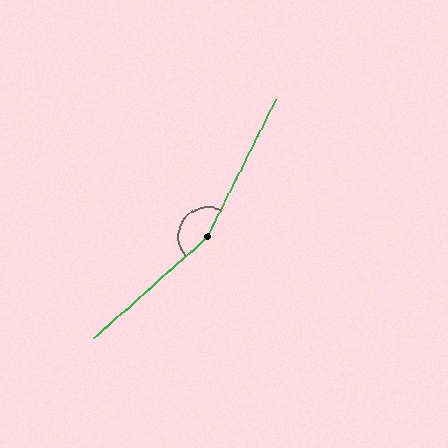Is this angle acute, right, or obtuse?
It is obtuse.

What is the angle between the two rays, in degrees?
Approximately 159 degrees.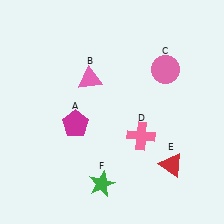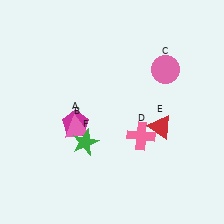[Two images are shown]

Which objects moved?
The objects that moved are: the pink triangle (B), the red triangle (E), the green star (F).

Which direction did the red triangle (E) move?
The red triangle (E) moved up.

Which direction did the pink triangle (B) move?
The pink triangle (B) moved down.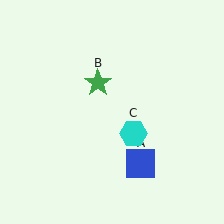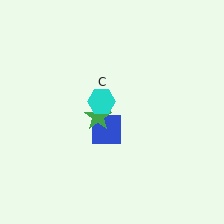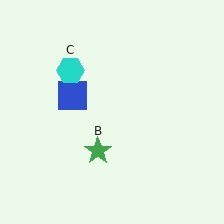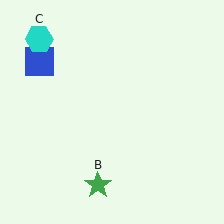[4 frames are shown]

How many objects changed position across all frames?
3 objects changed position: blue square (object A), green star (object B), cyan hexagon (object C).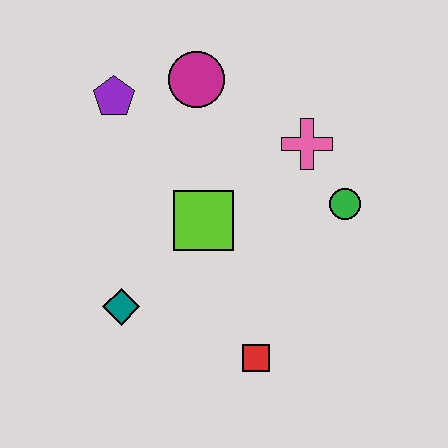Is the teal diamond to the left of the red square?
Yes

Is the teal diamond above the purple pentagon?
No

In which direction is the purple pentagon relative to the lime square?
The purple pentagon is above the lime square.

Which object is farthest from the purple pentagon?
The red square is farthest from the purple pentagon.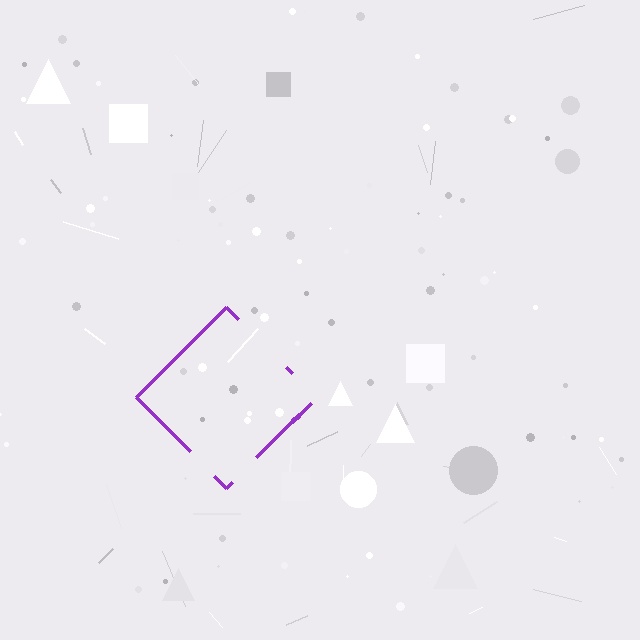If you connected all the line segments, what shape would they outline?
They would outline a diamond.